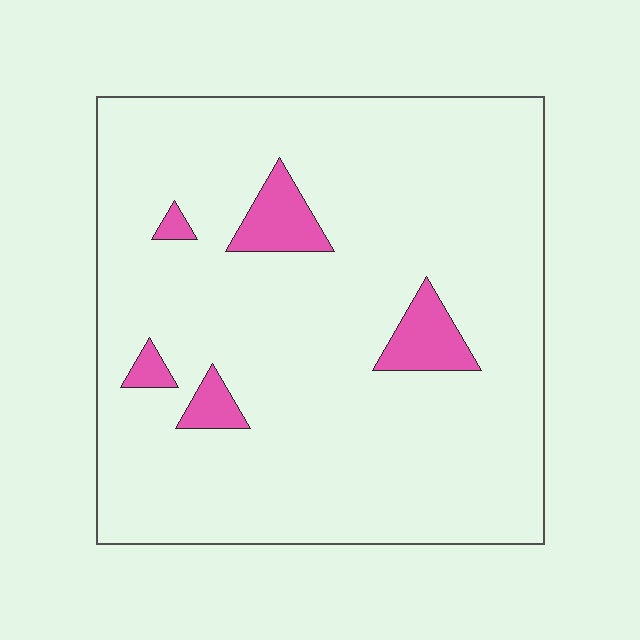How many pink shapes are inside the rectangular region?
5.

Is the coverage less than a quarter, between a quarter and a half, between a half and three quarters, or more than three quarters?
Less than a quarter.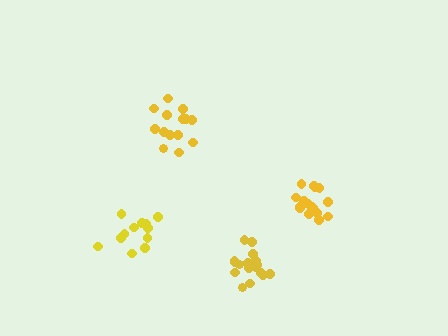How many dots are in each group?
Group 1: 15 dots, Group 2: 17 dots, Group 3: 12 dots, Group 4: 17 dots (61 total).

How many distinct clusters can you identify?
There are 4 distinct clusters.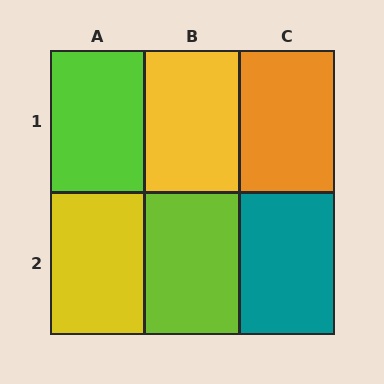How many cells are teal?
1 cell is teal.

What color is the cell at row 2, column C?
Teal.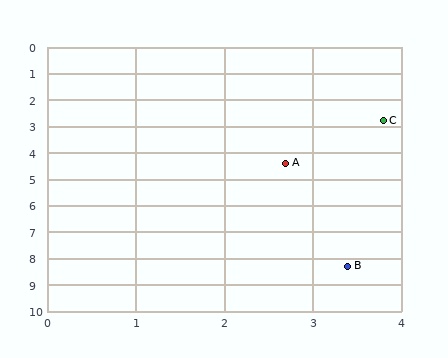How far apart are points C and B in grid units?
Points C and B are about 5.5 grid units apart.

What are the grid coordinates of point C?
Point C is at approximately (3.8, 2.8).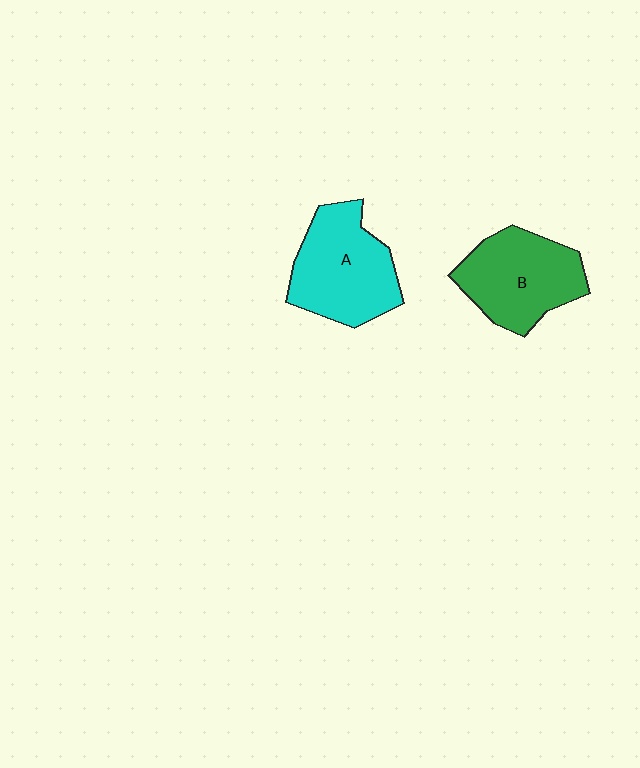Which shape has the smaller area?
Shape B (green).